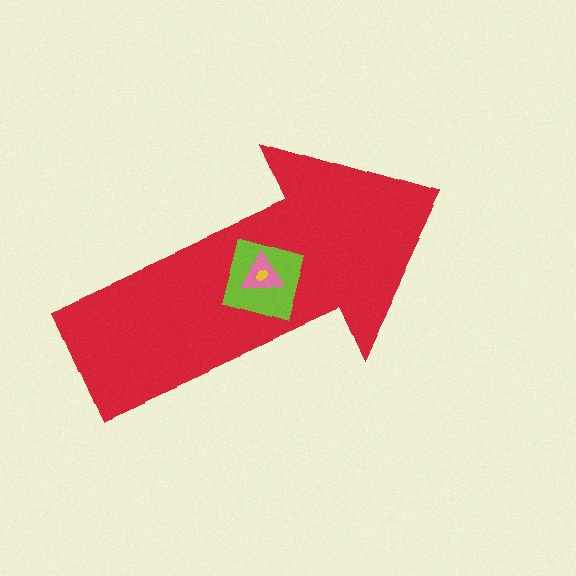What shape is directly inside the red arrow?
The lime square.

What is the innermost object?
The yellow ellipse.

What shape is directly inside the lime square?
The pink triangle.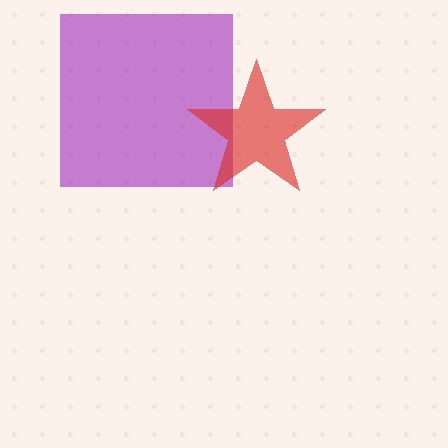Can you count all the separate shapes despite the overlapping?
Yes, there are 2 separate shapes.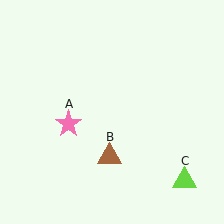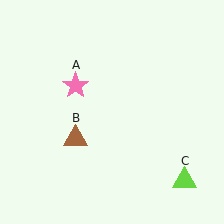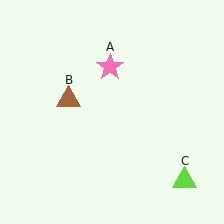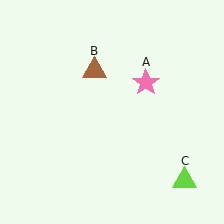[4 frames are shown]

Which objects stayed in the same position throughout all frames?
Lime triangle (object C) remained stationary.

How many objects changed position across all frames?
2 objects changed position: pink star (object A), brown triangle (object B).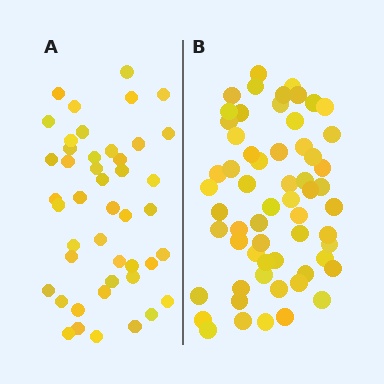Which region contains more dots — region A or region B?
Region B (the right region) has more dots.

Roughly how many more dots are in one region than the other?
Region B has approximately 15 more dots than region A.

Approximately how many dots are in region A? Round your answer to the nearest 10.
About 40 dots. (The exact count is 45, which rounds to 40.)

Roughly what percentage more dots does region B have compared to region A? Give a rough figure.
About 35% more.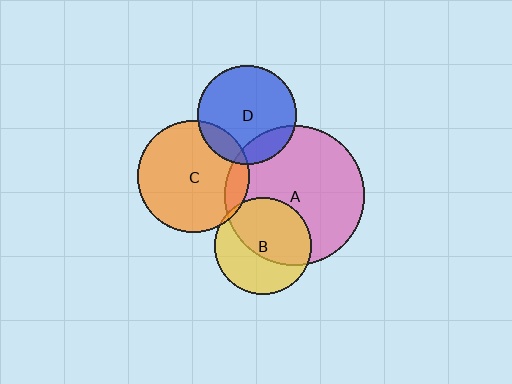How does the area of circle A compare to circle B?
Approximately 2.1 times.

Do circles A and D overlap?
Yes.